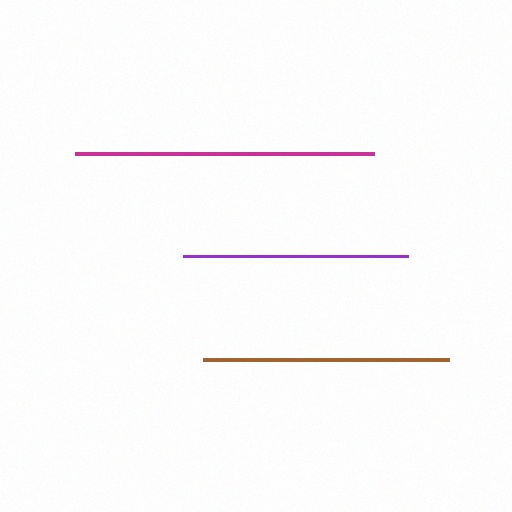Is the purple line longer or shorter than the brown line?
The brown line is longer than the purple line.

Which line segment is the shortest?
The purple line is the shortest at approximately 225 pixels.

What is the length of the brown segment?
The brown segment is approximately 246 pixels long.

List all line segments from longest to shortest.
From longest to shortest: magenta, brown, purple.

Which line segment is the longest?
The magenta line is the longest at approximately 300 pixels.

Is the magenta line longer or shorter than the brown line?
The magenta line is longer than the brown line.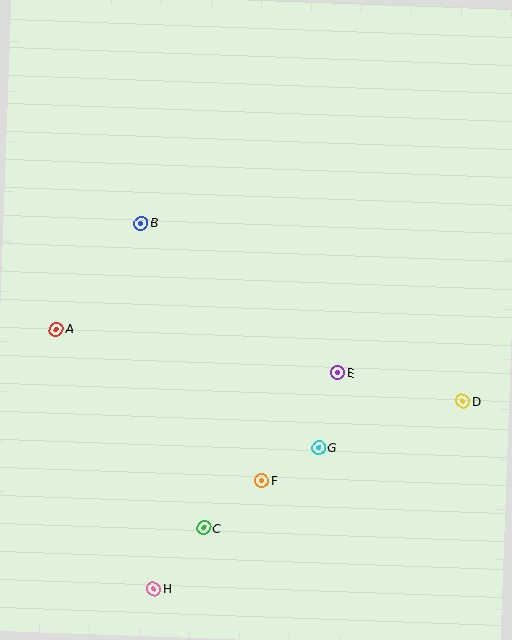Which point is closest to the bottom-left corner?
Point H is closest to the bottom-left corner.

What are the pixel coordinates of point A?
Point A is at (56, 329).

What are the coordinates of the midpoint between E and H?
The midpoint between E and H is at (246, 481).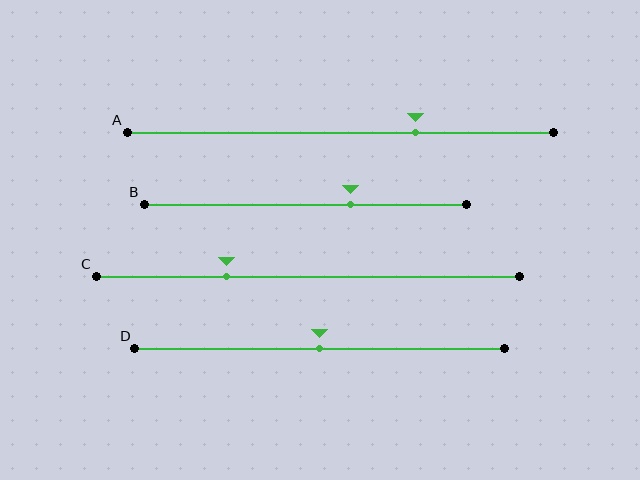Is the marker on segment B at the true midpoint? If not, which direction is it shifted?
No, the marker on segment B is shifted to the right by about 14% of the segment length.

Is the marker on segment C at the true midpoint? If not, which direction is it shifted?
No, the marker on segment C is shifted to the left by about 19% of the segment length.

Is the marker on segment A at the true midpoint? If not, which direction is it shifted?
No, the marker on segment A is shifted to the right by about 18% of the segment length.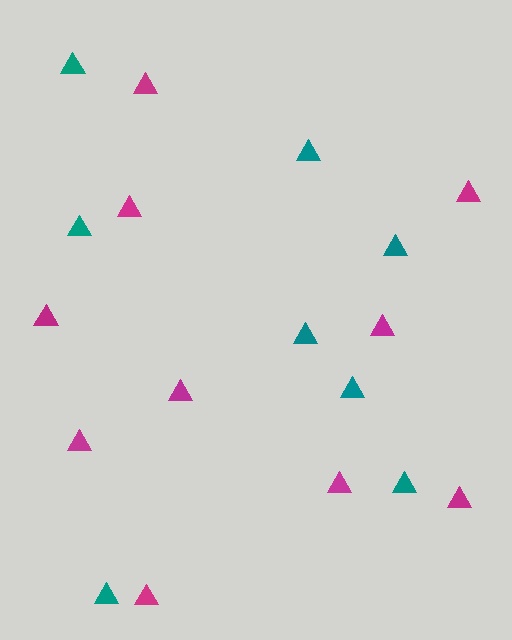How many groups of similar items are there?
There are 2 groups: one group of magenta triangles (10) and one group of teal triangles (8).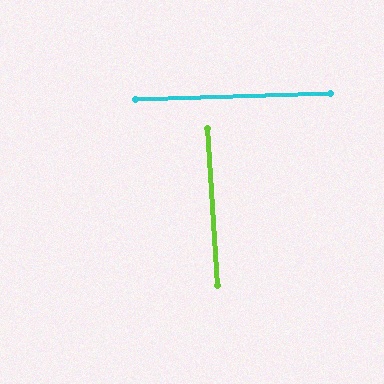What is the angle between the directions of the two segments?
Approximately 88 degrees.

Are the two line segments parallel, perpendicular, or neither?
Perpendicular — they meet at approximately 88°.